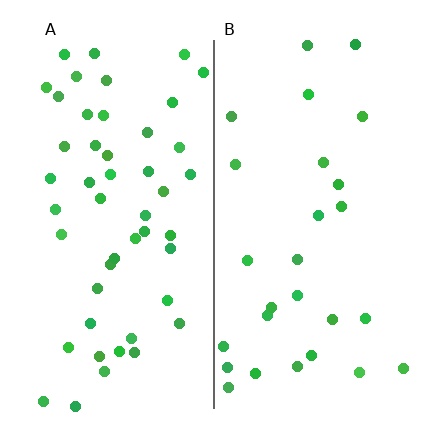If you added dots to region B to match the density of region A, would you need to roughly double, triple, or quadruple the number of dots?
Approximately double.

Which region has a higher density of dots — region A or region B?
A (the left).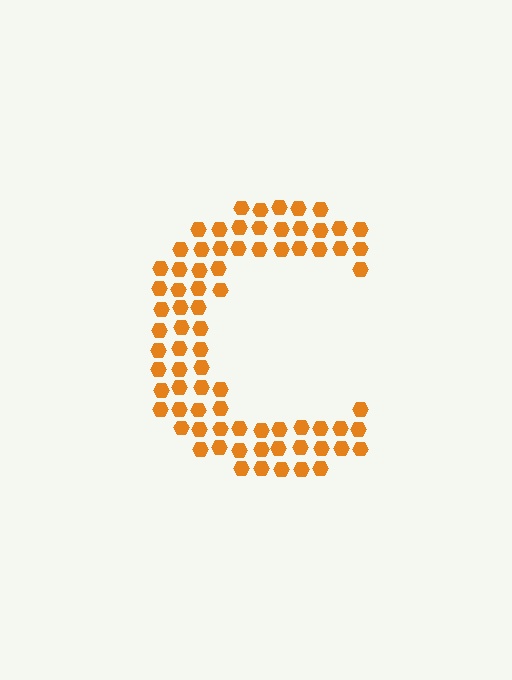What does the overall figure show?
The overall figure shows the letter C.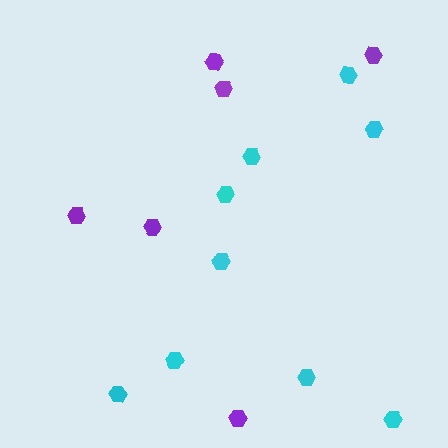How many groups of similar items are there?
There are 2 groups: one group of cyan hexagons (9) and one group of purple hexagons (6).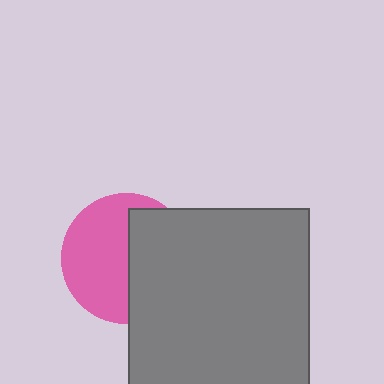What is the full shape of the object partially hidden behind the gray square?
The partially hidden object is a pink circle.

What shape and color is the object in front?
The object in front is a gray square.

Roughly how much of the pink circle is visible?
About half of it is visible (roughly 54%).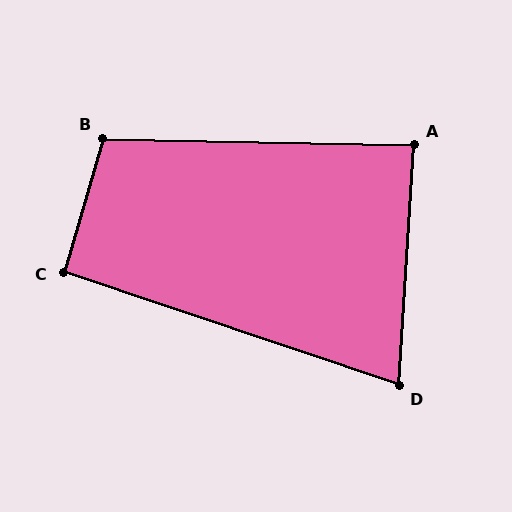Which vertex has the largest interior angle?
B, at approximately 105 degrees.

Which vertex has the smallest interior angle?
D, at approximately 75 degrees.